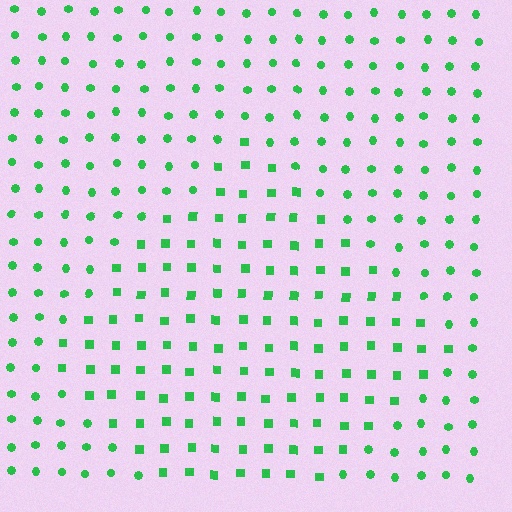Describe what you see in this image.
The image is filled with small green elements arranged in a uniform grid. A diamond-shaped region contains squares, while the surrounding area contains circles. The boundary is defined purely by the change in element shape.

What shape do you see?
I see a diamond.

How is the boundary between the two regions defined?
The boundary is defined by a change in element shape: squares inside vs. circles outside. All elements share the same color and spacing.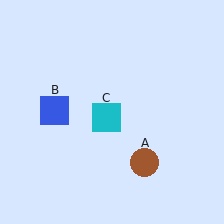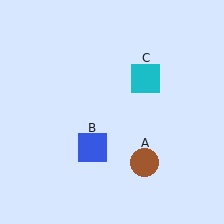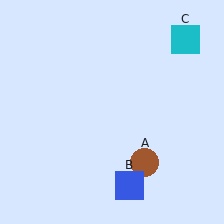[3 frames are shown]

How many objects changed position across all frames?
2 objects changed position: blue square (object B), cyan square (object C).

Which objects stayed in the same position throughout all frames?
Brown circle (object A) remained stationary.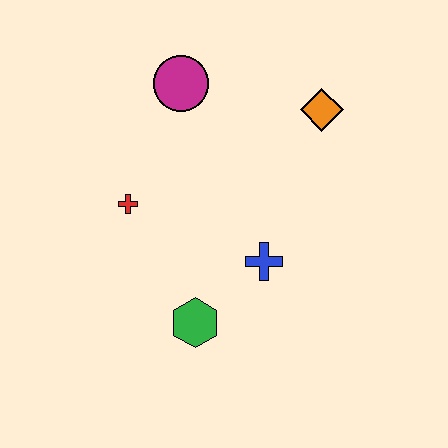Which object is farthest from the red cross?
The orange diamond is farthest from the red cross.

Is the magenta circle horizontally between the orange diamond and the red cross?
Yes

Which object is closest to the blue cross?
The green hexagon is closest to the blue cross.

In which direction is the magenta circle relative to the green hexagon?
The magenta circle is above the green hexagon.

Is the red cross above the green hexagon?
Yes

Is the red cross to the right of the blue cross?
No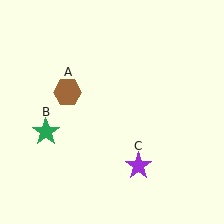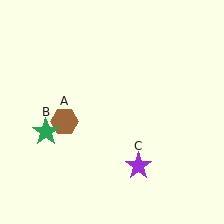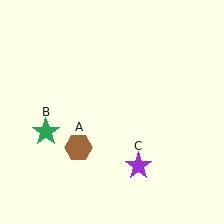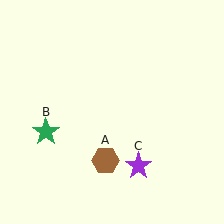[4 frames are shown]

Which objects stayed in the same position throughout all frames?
Green star (object B) and purple star (object C) remained stationary.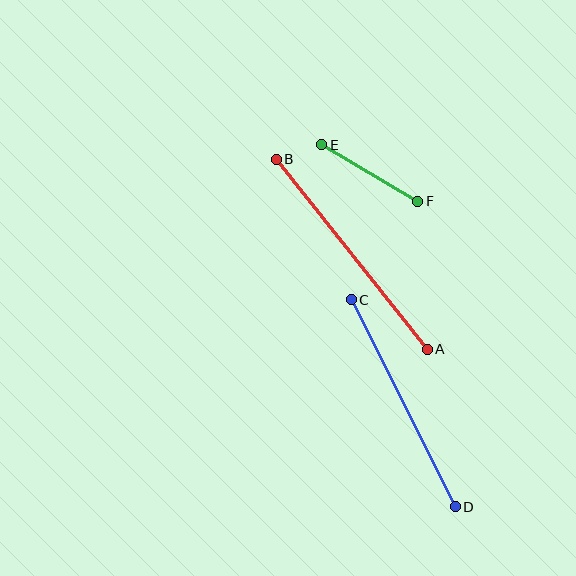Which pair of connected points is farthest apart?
Points A and B are farthest apart.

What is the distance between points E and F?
The distance is approximately 112 pixels.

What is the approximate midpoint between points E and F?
The midpoint is at approximately (370, 173) pixels.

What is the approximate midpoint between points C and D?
The midpoint is at approximately (403, 403) pixels.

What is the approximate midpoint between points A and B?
The midpoint is at approximately (352, 254) pixels.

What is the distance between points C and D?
The distance is approximately 231 pixels.